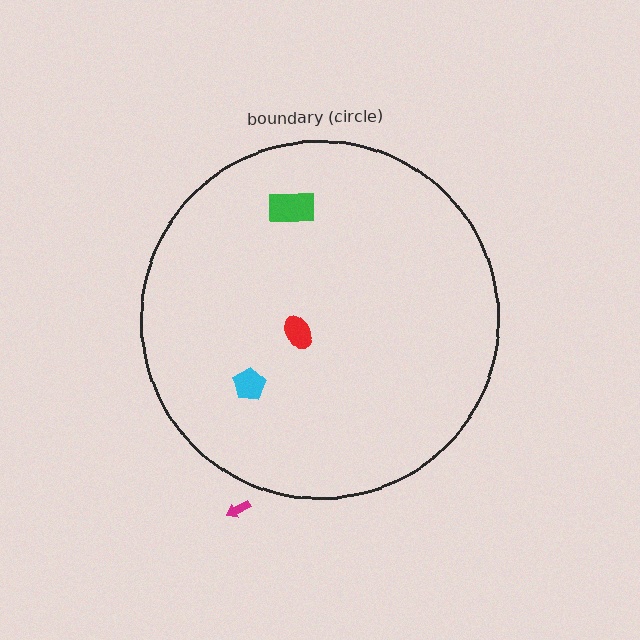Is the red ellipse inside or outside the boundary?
Inside.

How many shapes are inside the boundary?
3 inside, 1 outside.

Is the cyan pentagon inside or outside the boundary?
Inside.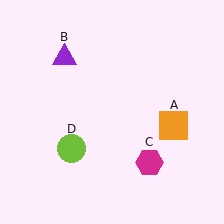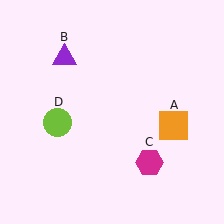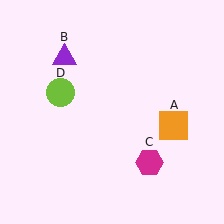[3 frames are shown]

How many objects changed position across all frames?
1 object changed position: lime circle (object D).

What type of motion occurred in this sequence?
The lime circle (object D) rotated clockwise around the center of the scene.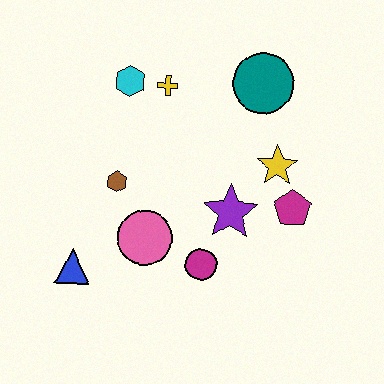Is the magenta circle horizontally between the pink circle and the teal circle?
Yes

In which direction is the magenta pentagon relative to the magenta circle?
The magenta pentagon is to the right of the magenta circle.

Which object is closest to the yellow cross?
The cyan hexagon is closest to the yellow cross.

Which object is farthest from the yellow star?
The blue triangle is farthest from the yellow star.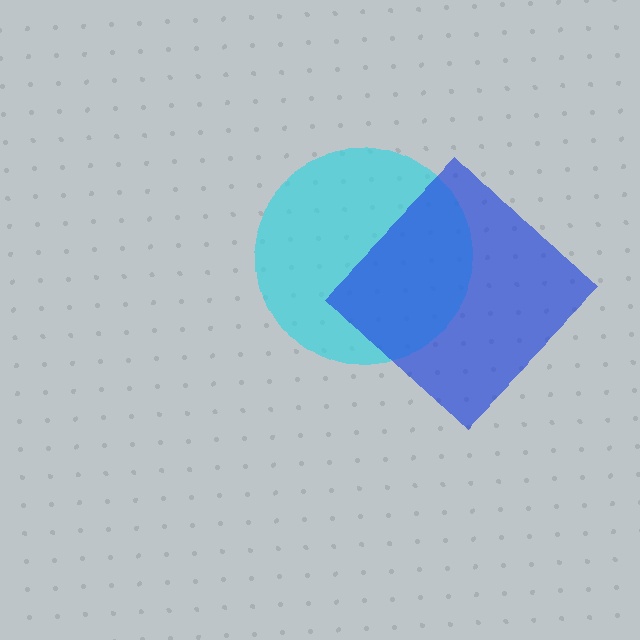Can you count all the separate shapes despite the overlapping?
Yes, there are 2 separate shapes.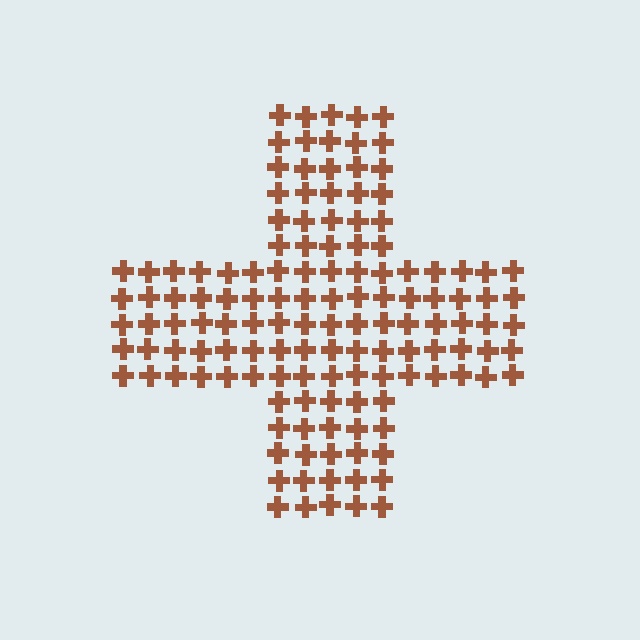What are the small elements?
The small elements are crosses.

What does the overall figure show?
The overall figure shows a cross.